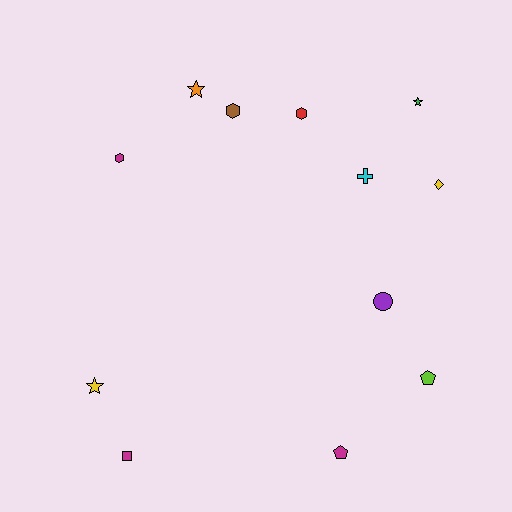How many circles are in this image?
There is 1 circle.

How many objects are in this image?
There are 12 objects.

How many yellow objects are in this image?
There are 2 yellow objects.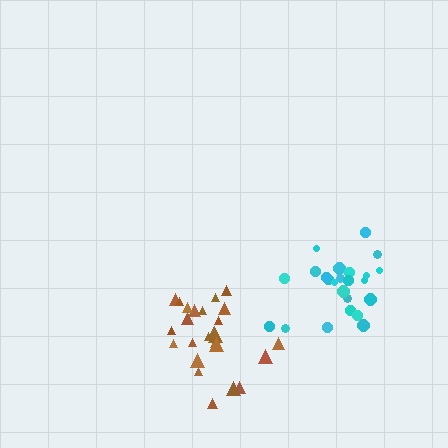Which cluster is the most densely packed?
Brown.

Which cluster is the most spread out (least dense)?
Cyan.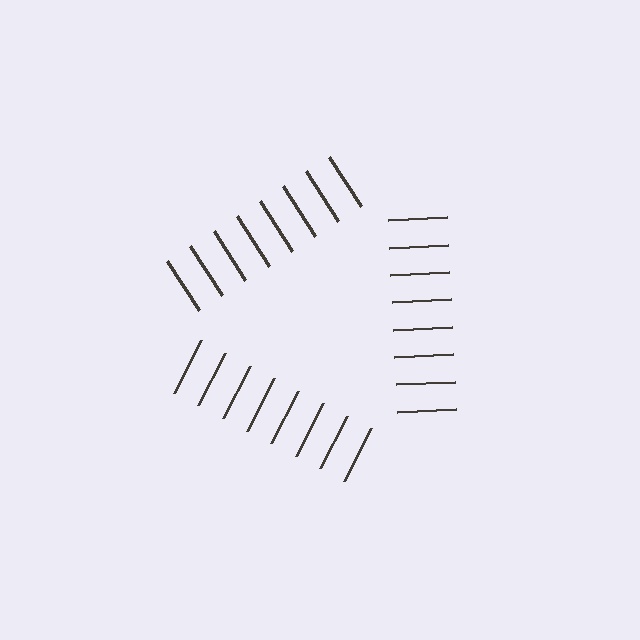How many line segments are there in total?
24 — 8 along each of the 3 edges.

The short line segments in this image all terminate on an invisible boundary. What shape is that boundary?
An illusory triangle — the line segments terminate on its edges but no continuous stroke is drawn.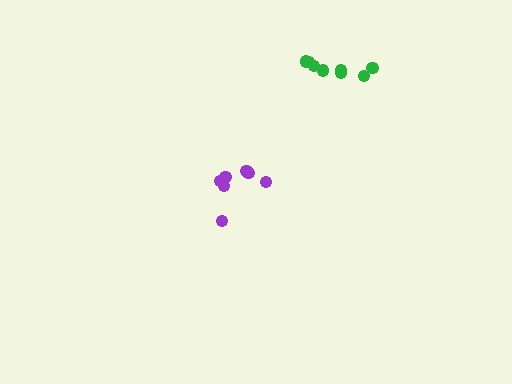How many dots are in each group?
Group 1: 7 dots, Group 2: 8 dots (15 total).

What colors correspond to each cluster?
The clusters are colored: purple, green.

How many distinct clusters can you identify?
There are 2 distinct clusters.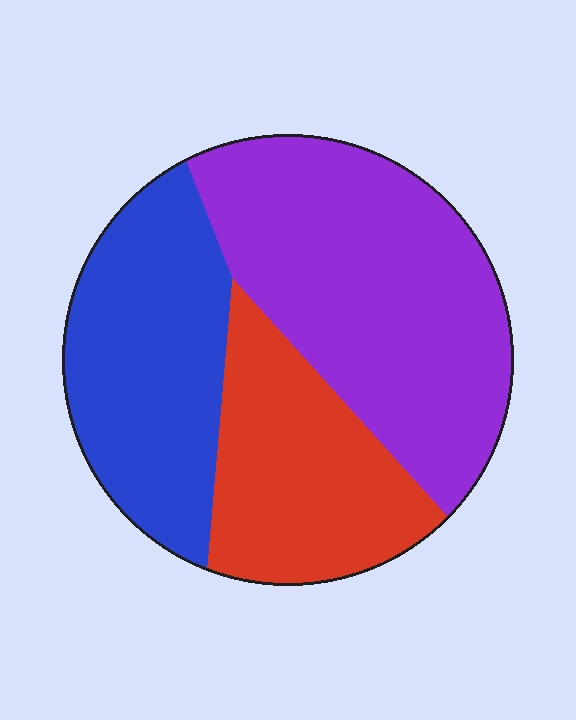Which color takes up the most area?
Purple, at roughly 45%.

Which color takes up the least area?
Red, at roughly 25%.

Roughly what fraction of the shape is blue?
Blue takes up about one third (1/3) of the shape.